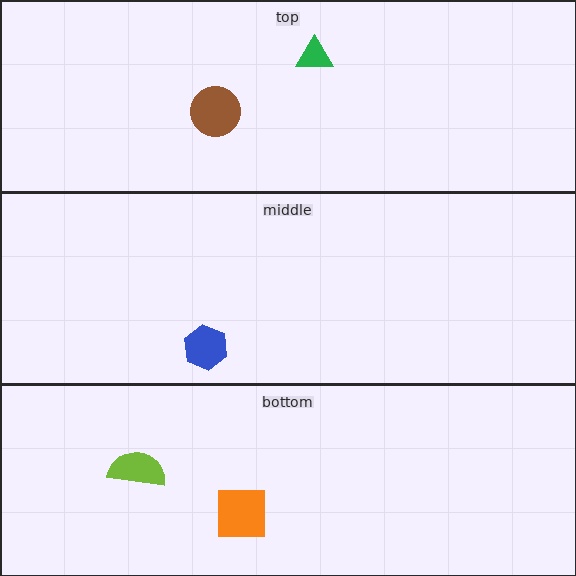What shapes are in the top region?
The green triangle, the brown circle.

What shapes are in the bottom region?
The lime semicircle, the orange square.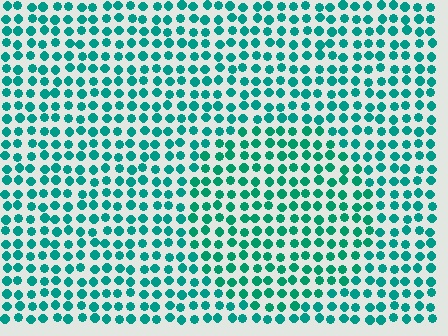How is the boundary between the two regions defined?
The boundary is defined purely by a slight shift in hue (about 13 degrees). Spacing, size, and orientation are identical on both sides.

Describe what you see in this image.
The image is filled with small teal elements in a uniform arrangement. A circle-shaped region is visible where the elements are tinted to a slightly different hue, forming a subtle color boundary.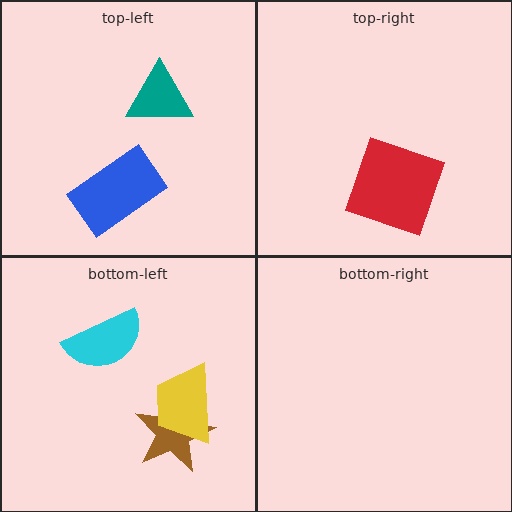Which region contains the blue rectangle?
The top-left region.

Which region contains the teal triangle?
The top-left region.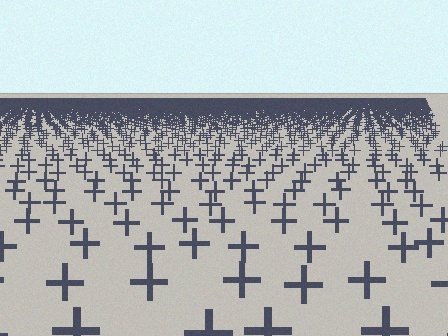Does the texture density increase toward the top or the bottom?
Density increases toward the top.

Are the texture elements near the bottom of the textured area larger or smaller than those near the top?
Larger. Near the bottom, elements are closer to the viewer and appear at a bigger on-screen size.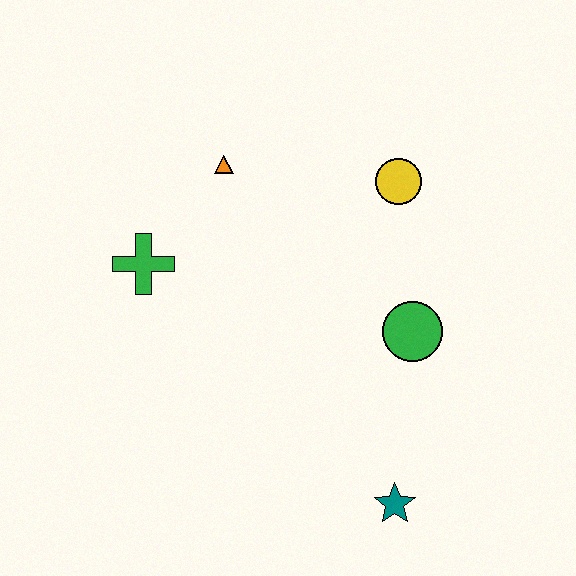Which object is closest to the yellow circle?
The green circle is closest to the yellow circle.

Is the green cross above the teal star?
Yes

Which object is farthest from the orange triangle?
The teal star is farthest from the orange triangle.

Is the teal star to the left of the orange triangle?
No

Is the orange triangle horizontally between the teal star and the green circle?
No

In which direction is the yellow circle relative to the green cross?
The yellow circle is to the right of the green cross.